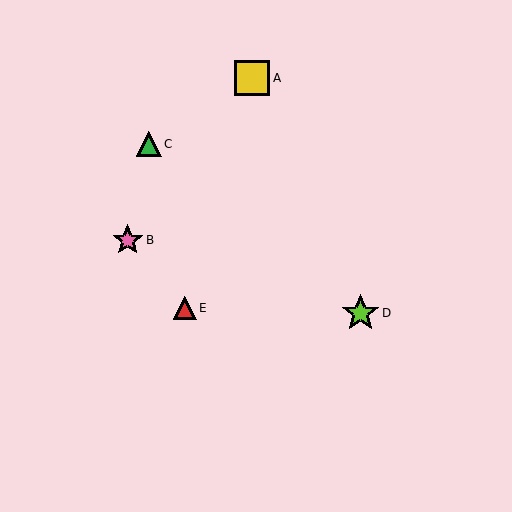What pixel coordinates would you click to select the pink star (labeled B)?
Click at (128, 240) to select the pink star B.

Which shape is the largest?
The lime star (labeled D) is the largest.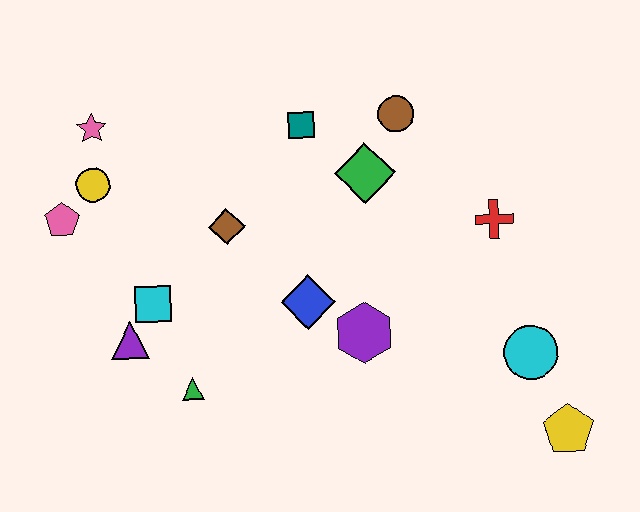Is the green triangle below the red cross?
Yes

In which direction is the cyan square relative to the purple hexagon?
The cyan square is to the left of the purple hexagon.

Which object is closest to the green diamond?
The brown circle is closest to the green diamond.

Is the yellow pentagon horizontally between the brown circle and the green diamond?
No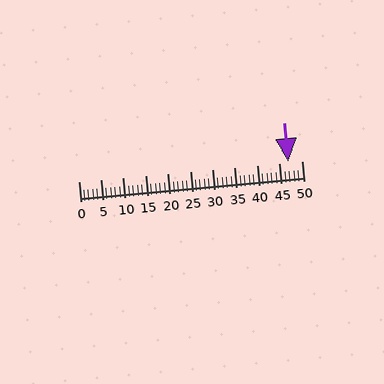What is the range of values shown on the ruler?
The ruler shows values from 0 to 50.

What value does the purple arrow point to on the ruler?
The purple arrow points to approximately 47.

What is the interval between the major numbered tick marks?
The major tick marks are spaced 5 units apart.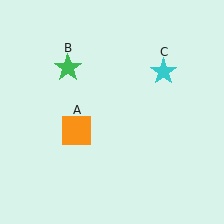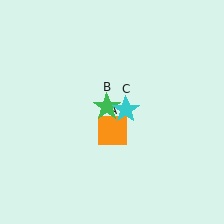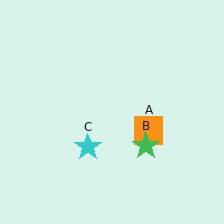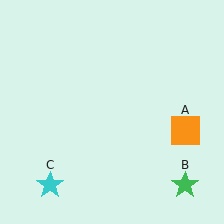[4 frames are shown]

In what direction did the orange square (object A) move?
The orange square (object A) moved right.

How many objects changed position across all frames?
3 objects changed position: orange square (object A), green star (object B), cyan star (object C).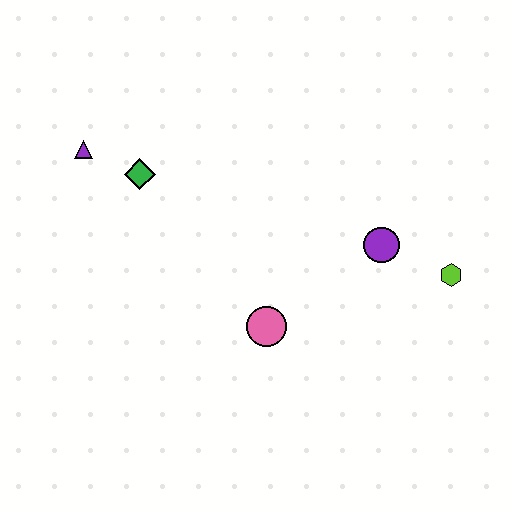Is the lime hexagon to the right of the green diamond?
Yes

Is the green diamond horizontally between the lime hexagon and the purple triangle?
Yes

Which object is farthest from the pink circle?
The purple triangle is farthest from the pink circle.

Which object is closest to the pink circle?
The purple circle is closest to the pink circle.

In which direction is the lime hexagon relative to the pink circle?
The lime hexagon is to the right of the pink circle.